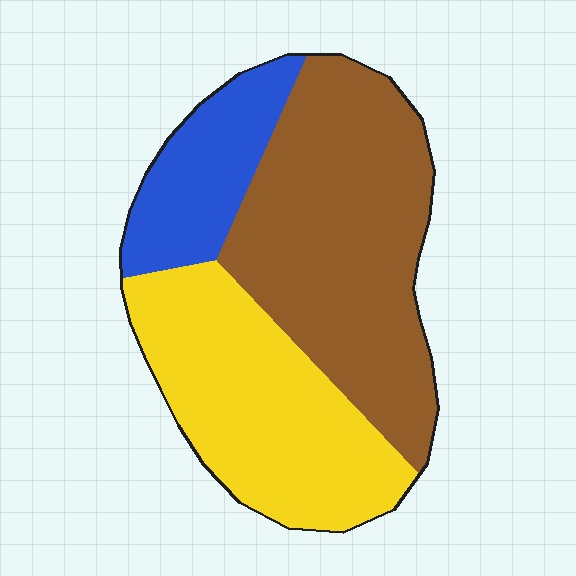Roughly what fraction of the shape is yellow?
Yellow takes up about three eighths (3/8) of the shape.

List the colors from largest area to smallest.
From largest to smallest: brown, yellow, blue.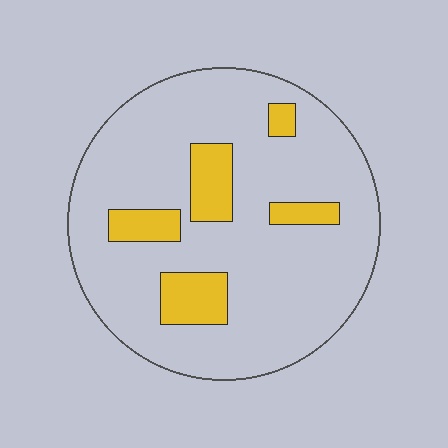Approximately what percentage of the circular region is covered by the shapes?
Approximately 15%.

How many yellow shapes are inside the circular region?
5.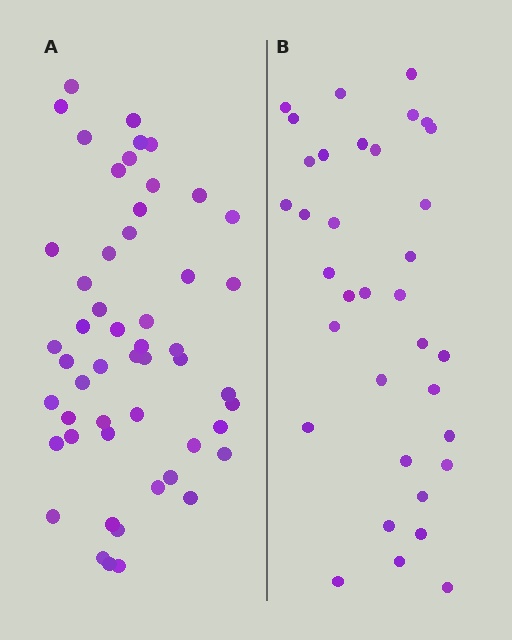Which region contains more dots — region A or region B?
Region A (the left region) has more dots.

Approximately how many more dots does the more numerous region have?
Region A has approximately 15 more dots than region B.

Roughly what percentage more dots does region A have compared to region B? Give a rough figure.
About 50% more.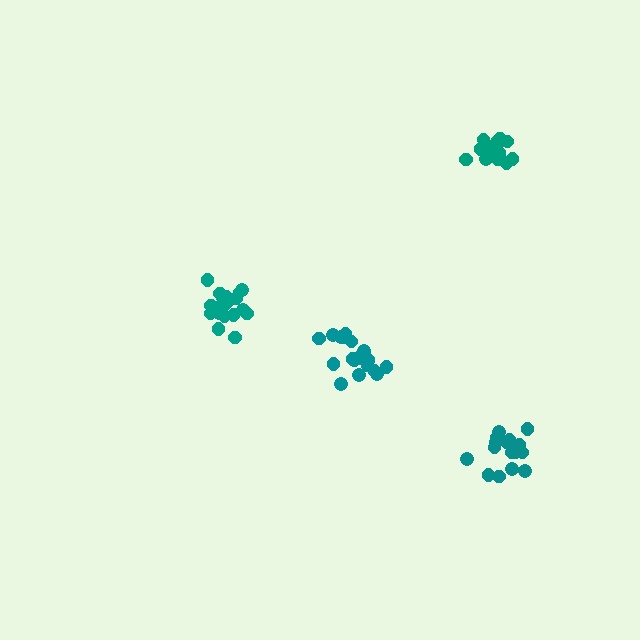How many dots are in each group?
Group 1: 17 dots, Group 2: 19 dots, Group 3: 19 dots, Group 4: 15 dots (70 total).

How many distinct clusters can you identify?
There are 4 distinct clusters.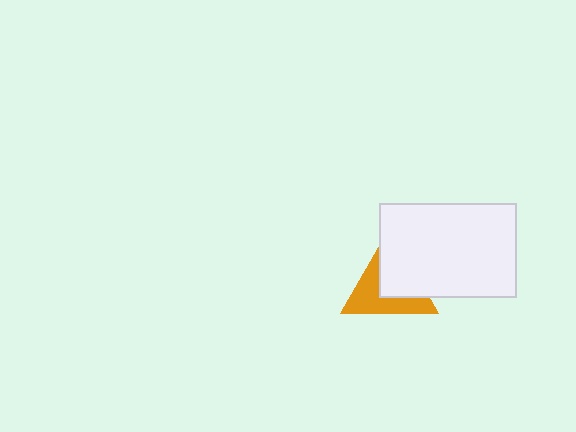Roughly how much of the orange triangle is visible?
About half of it is visible (roughly 52%).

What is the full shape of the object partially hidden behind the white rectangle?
The partially hidden object is an orange triangle.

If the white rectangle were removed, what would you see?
You would see the complete orange triangle.